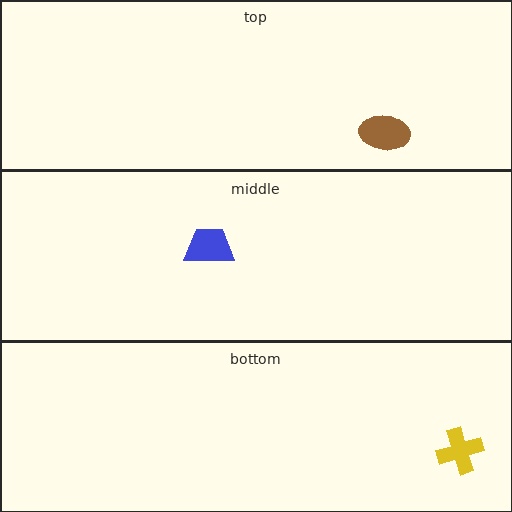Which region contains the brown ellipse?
The top region.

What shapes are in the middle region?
The blue trapezoid.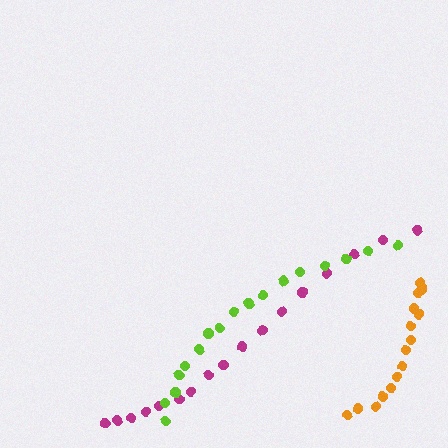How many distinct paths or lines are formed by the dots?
There are 3 distinct paths.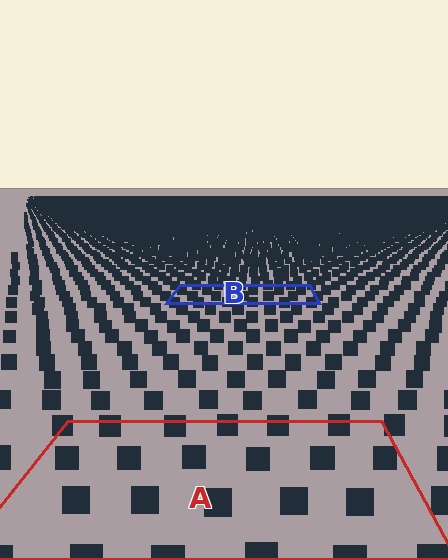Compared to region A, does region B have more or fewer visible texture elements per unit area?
Region B has more texture elements per unit area — they are packed more densely because it is farther away.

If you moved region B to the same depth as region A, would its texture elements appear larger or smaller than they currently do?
They would appear larger. At a closer depth, the same texture elements are projected at a bigger on-screen size.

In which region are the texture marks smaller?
The texture marks are smaller in region B, because it is farther away.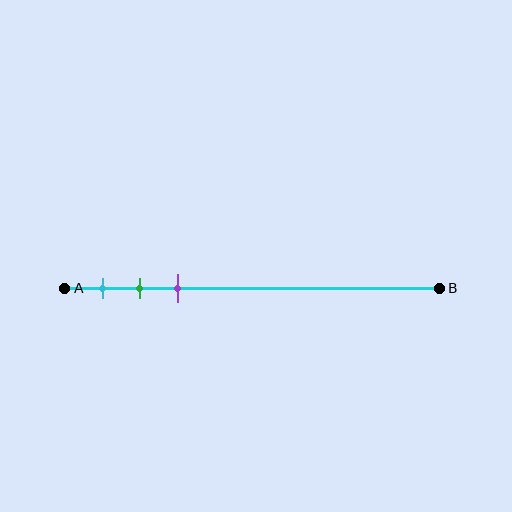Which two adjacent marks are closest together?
The green and purple marks are the closest adjacent pair.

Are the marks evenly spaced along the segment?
Yes, the marks are approximately evenly spaced.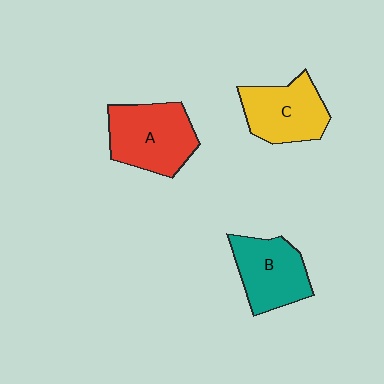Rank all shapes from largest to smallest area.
From largest to smallest: A (red), C (yellow), B (teal).